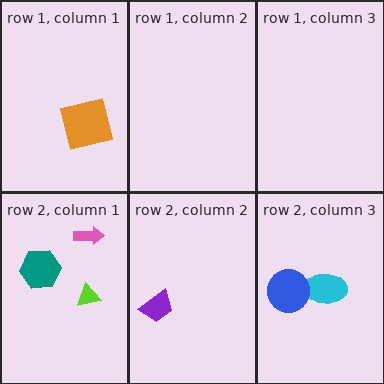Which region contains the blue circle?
The row 2, column 3 region.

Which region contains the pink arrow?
The row 2, column 1 region.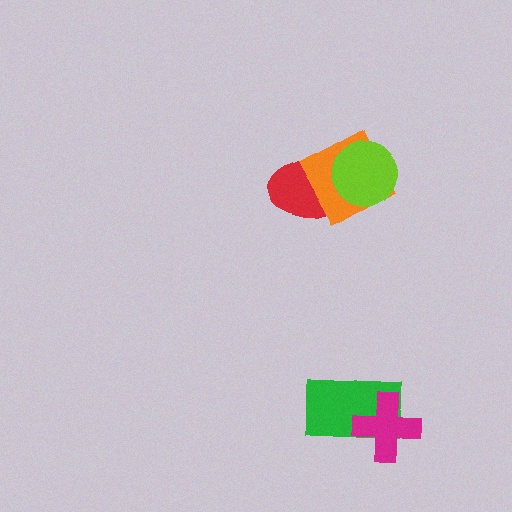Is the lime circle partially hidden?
No, no other shape covers it.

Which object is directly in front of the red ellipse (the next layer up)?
The orange square is directly in front of the red ellipse.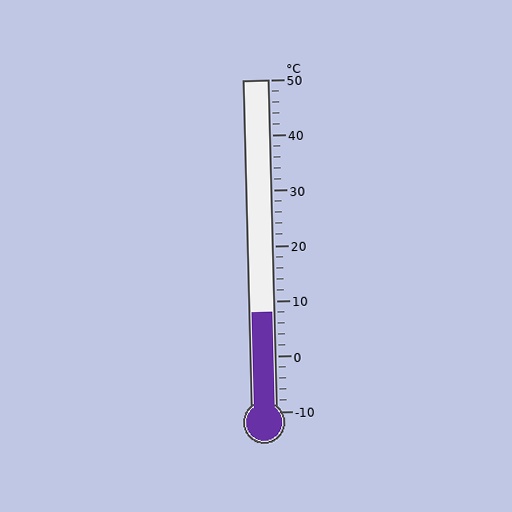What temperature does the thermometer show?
The thermometer shows approximately 8°C.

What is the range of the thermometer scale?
The thermometer scale ranges from -10°C to 50°C.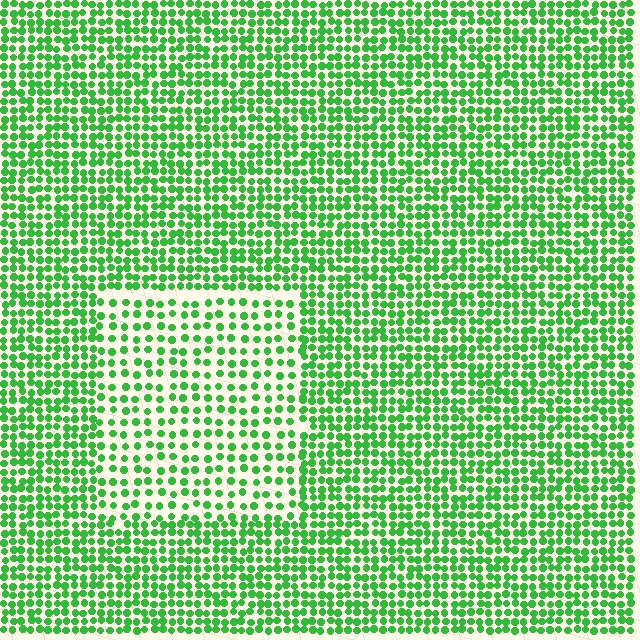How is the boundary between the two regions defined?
The boundary is defined by a change in element density (approximately 1.8x ratio). All elements are the same color, size, and shape.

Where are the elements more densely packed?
The elements are more densely packed outside the rectangle boundary.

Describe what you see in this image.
The image contains small green elements arranged at two different densities. A rectangle-shaped region is visible where the elements are less densely packed than the surrounding area.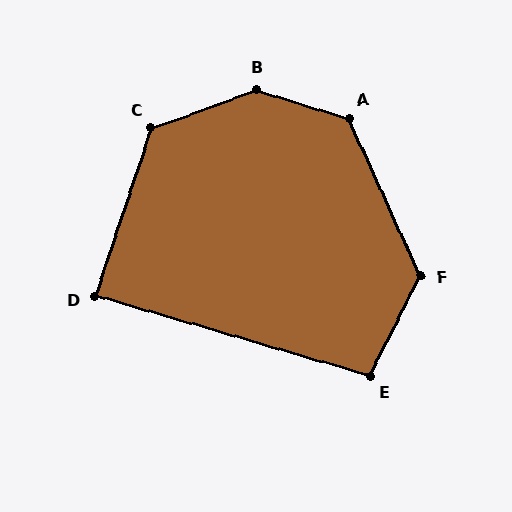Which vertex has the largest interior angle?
B, at approximately 143 degrees.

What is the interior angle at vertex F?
Approximately 129 degrees (obtuse).